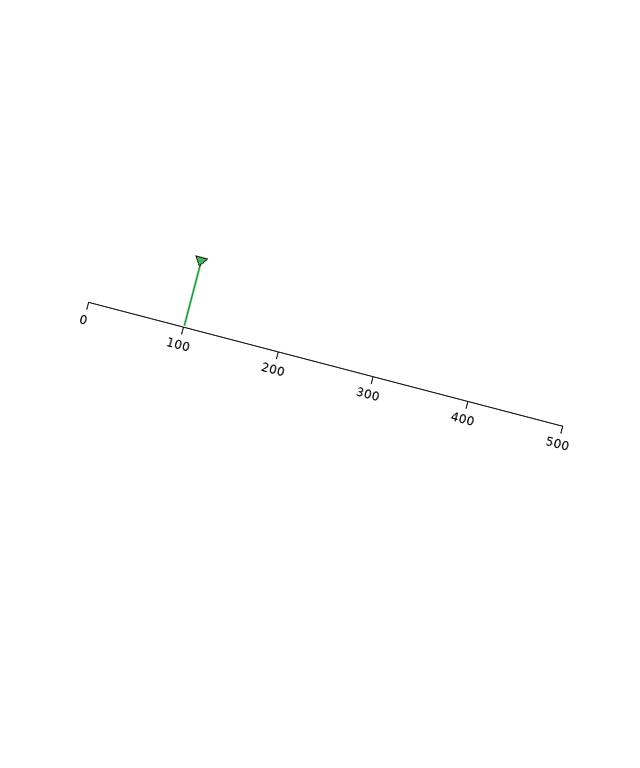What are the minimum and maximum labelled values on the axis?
The axis runs from 0 to 500.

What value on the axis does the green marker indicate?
The marker indicates approximately 100.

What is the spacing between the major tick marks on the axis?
The major ticks are spaced 100 apart.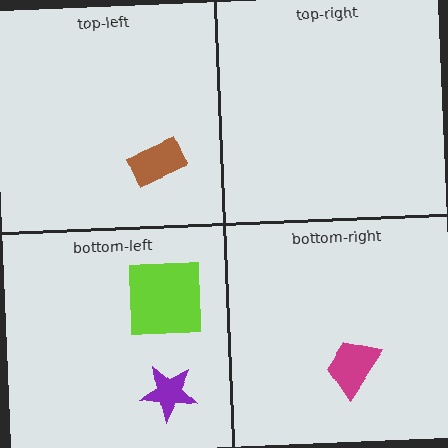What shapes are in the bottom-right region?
The magenta trapezoid.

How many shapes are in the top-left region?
1.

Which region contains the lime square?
The bottom-left region.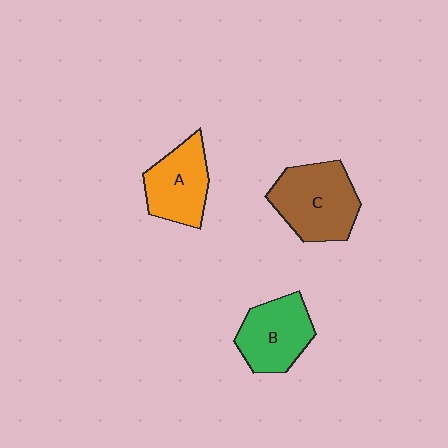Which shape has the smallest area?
Shape A (orange).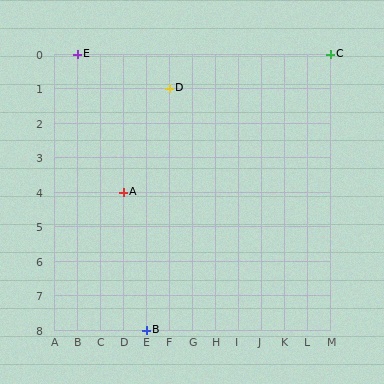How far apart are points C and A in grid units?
Points C and A are 9 columns and 4 rows apart (about 9.8 grid units diagonally).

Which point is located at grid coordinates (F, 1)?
Point D is at (F, 1).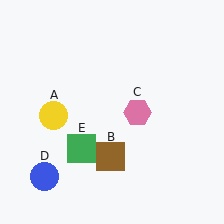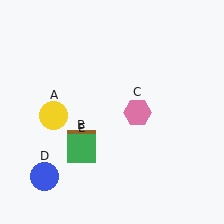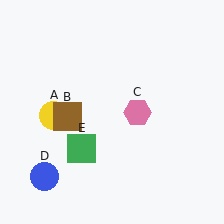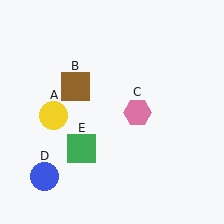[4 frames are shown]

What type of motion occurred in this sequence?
The brown square (object B) rotated clockwise around the center of the scene.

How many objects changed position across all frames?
1 object changed position: brown square (object B).